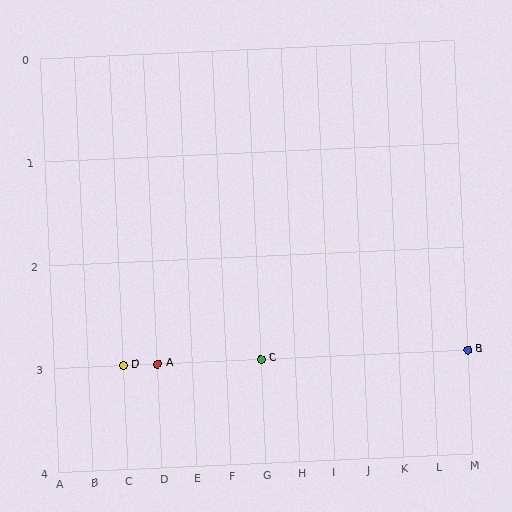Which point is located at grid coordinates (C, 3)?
Point D is at (C, 3).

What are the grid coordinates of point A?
Point A is at grid coordinates (D, 3).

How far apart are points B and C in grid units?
Points B and C are 6 columns apart.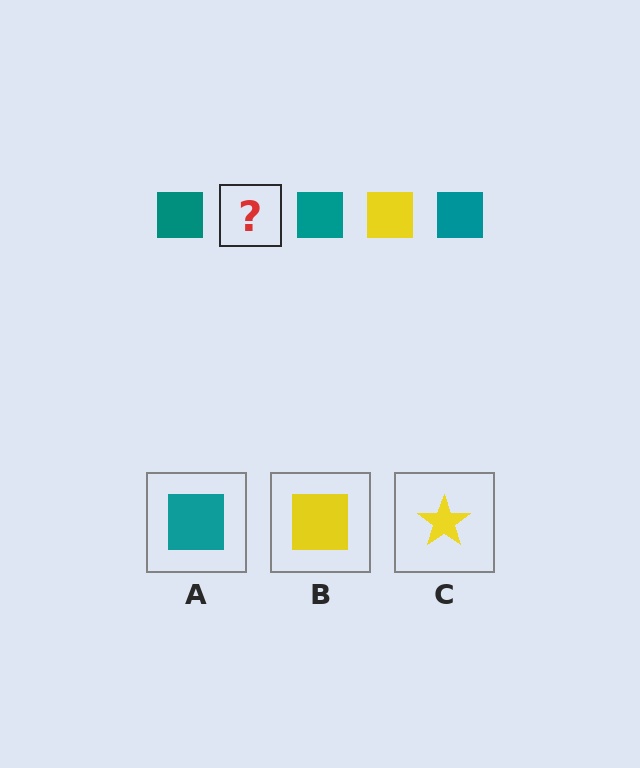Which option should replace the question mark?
Option B.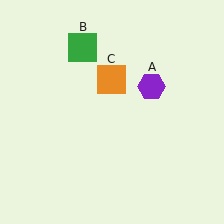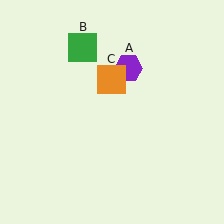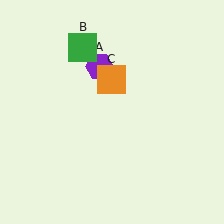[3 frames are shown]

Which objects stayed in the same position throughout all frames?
Green square (object B) and orange square (object C) remained stationary.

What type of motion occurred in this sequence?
The purple hexagon (object A) rotated counterclockwise around the center of the scene.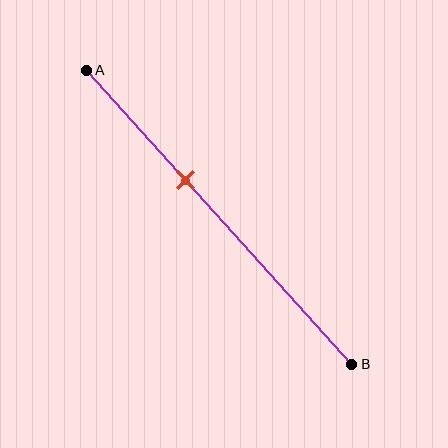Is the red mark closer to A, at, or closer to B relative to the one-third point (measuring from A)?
The red mark is closer to point B than the one-third point of segment AB.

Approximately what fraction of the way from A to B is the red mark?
The red mark is approximately 35% of the way from A to B.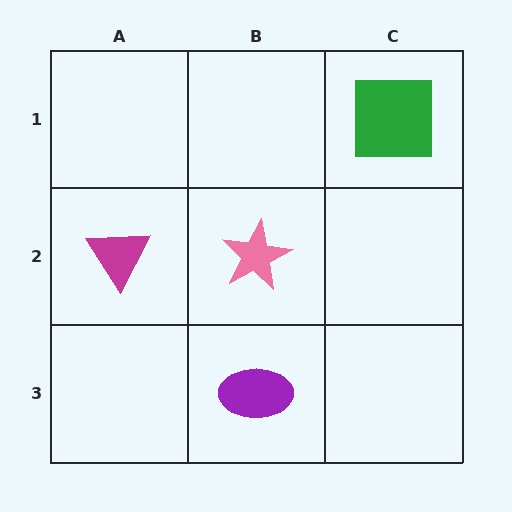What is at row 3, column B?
A purple ellipse.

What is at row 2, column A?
A magenta triangle.